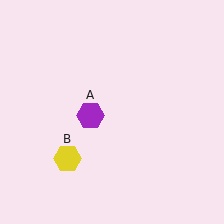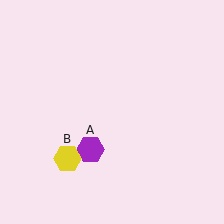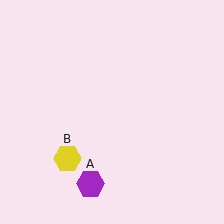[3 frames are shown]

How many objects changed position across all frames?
1 object changed position: purple hexagon (object A).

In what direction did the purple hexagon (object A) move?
The purple hexagon (object A) moved down.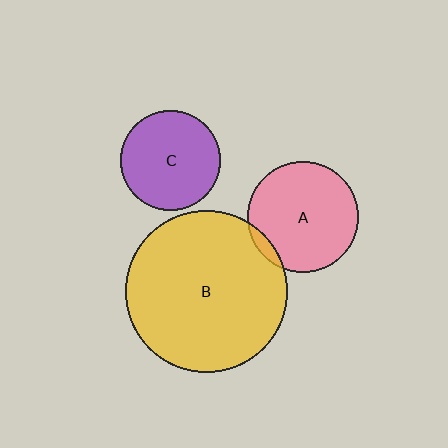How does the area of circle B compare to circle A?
Approximately 2.2 times.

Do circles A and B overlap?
Yes.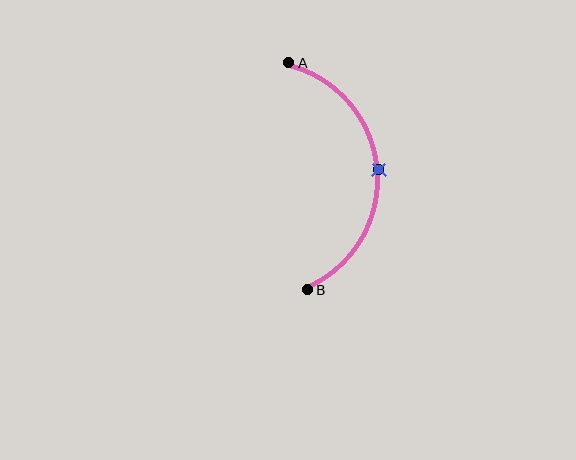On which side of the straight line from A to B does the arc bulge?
The arc bulges to the right of the straight line connecting A and B.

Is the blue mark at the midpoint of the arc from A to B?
Yes. The blue mark lies on the arc at equal arc-length from both A and B — it is the arc midpoint.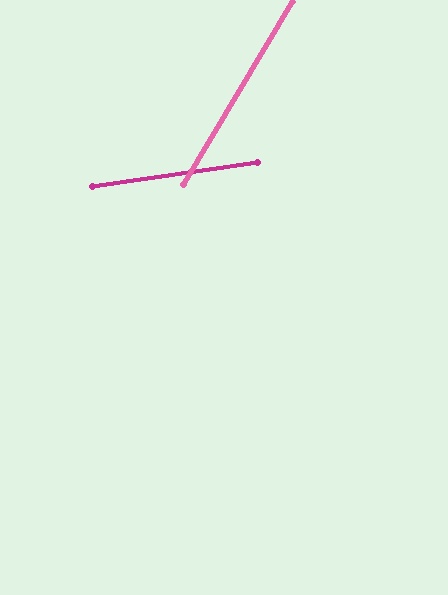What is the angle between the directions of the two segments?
Approximately 51 degrees.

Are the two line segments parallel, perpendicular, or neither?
Neither parallel nor perpendicular — they differ by about 51°.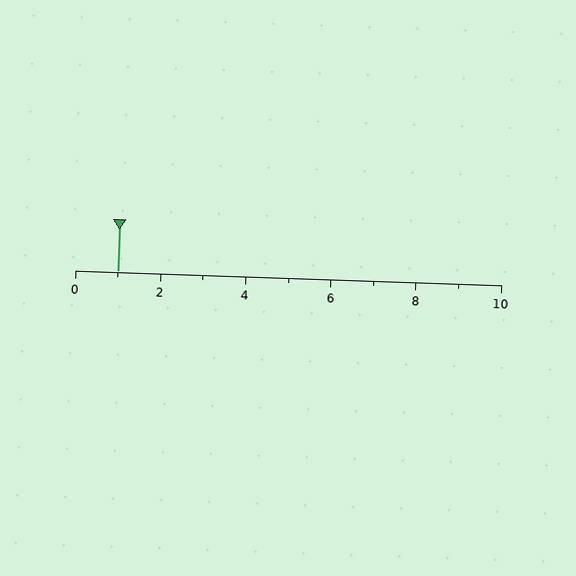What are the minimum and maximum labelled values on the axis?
The axis runs from 0 to 10.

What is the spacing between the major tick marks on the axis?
The major ticks are spaced 2 apart.